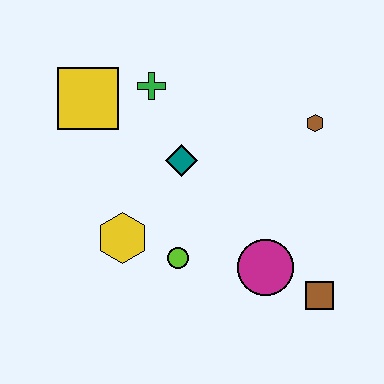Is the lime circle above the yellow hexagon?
No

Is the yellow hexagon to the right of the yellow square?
Yes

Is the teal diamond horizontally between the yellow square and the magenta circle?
Yes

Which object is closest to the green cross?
The yellow square is closest to the green cross.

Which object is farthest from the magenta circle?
The yellow square is farthest from the magenta circle.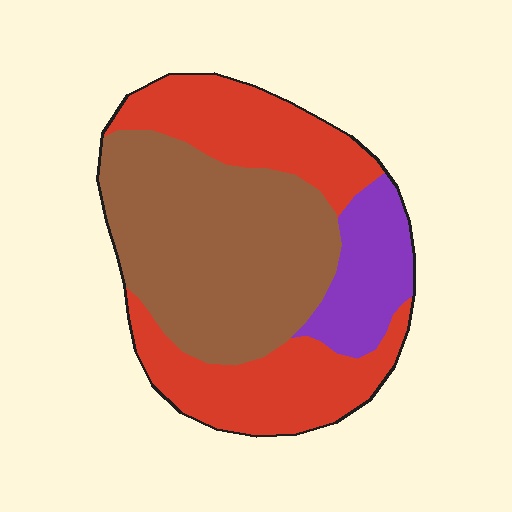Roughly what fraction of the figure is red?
Red takes up about two fifths (2/5) of the figure.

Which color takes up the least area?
Purple, at roughly 15%.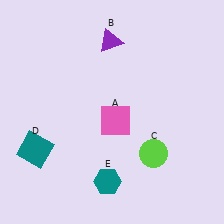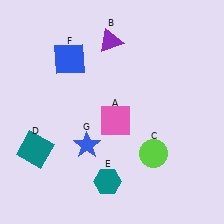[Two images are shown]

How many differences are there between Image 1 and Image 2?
There are 2 differences between the two images.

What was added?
A blue square (F), a blue star (G) were added in Image 2.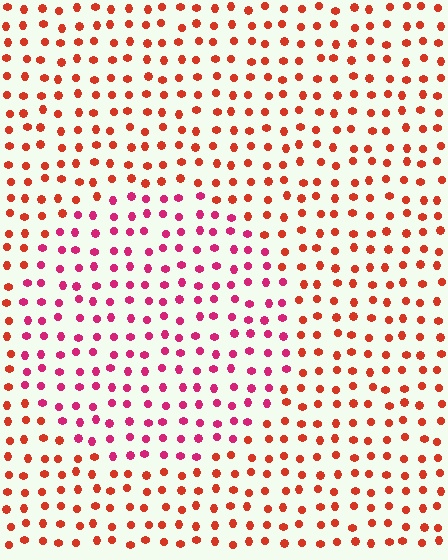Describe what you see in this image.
The image is filled with small red elements in a uniform arrangement. A circle-shaped region is visible where the elements are tinted to a slightly different hue, forming a subtle color boundary.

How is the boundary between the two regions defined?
The boundary is defined purely by a slight shift in hue (about 36 degrees). Spacing, size, and orientation are identical on both sides.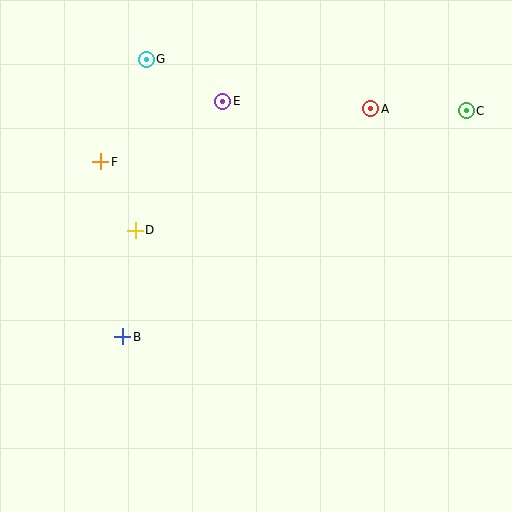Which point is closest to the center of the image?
Point D at (135, 230) is closest to the center.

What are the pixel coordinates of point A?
Point A is at (371, 109).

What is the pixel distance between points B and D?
The distance between B and D is 107 pixels.